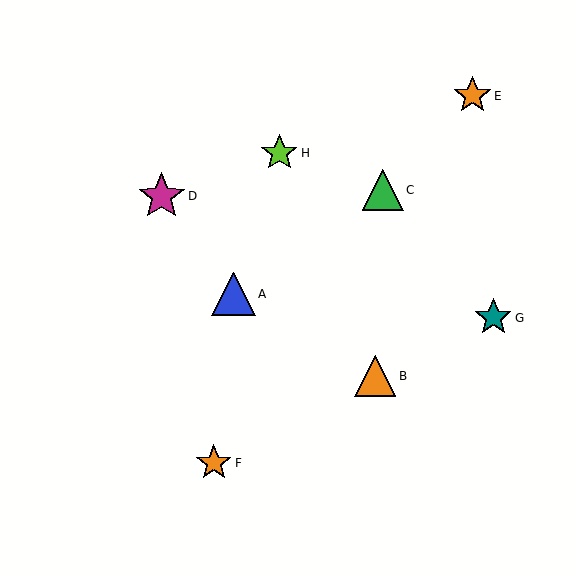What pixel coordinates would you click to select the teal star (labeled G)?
Click at (493, 318) to select the teal star G.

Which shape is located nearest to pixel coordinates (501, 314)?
The teal star (labeled G) at (493, 318) is nearest to that location.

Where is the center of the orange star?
The center of the orange star is at (214, 463).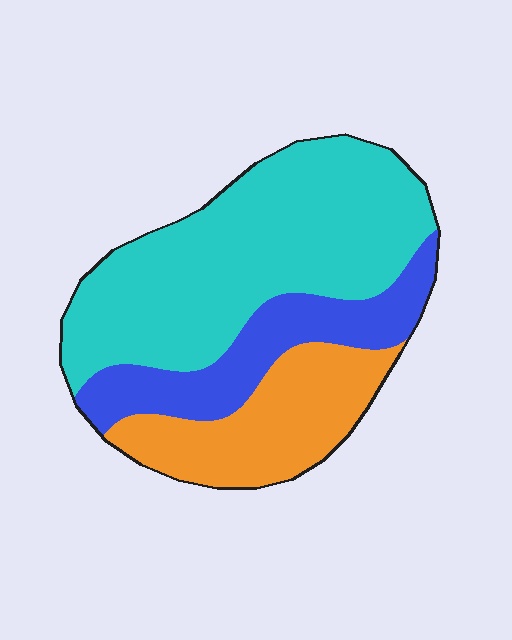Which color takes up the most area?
Cyan, at roughly 55%.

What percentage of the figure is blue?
Blue covers 22% of the figure.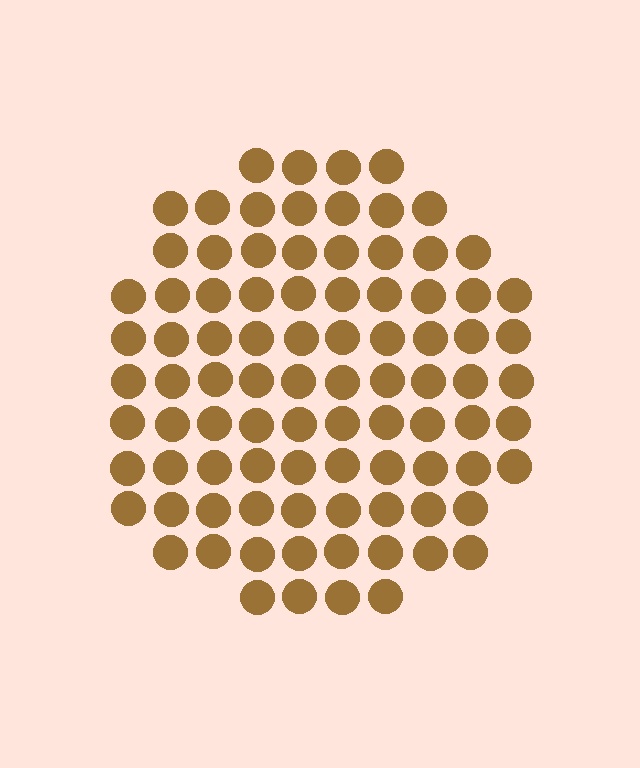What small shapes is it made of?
It is made of small circles.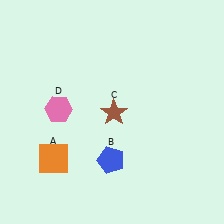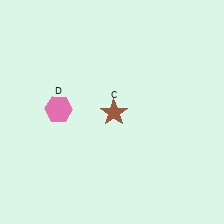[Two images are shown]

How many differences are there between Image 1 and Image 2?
There are 2 differences between the two images.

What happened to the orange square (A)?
The orange square (A) was removed in Image 2. It was in the bottom-left area of Image 1.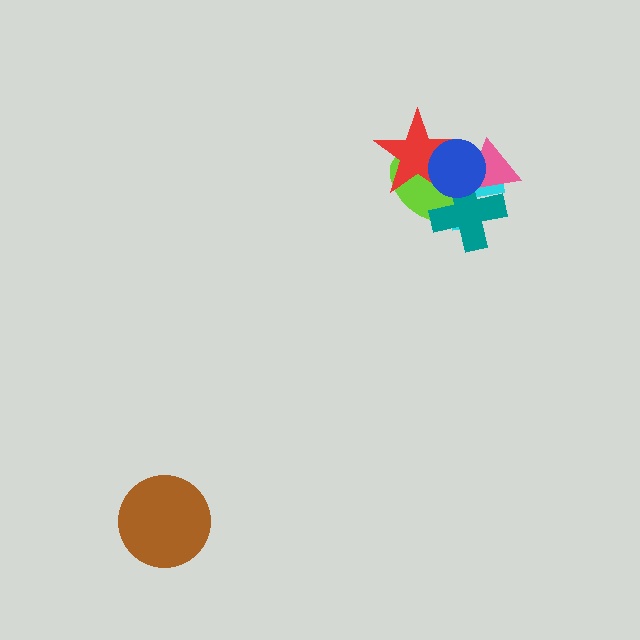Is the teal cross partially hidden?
Yes, it is partially covered by another shape.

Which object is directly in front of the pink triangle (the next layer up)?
The teal cross is directly in front of the pink triangle.